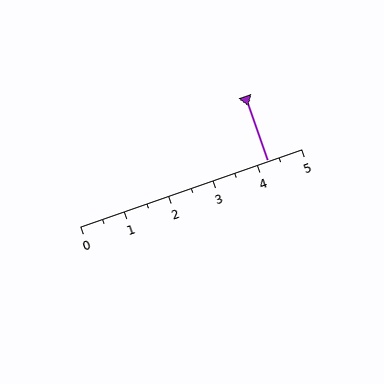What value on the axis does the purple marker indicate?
The marker indicates approximately 4.2.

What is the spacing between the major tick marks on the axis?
The major ticks are spaced 1 apart.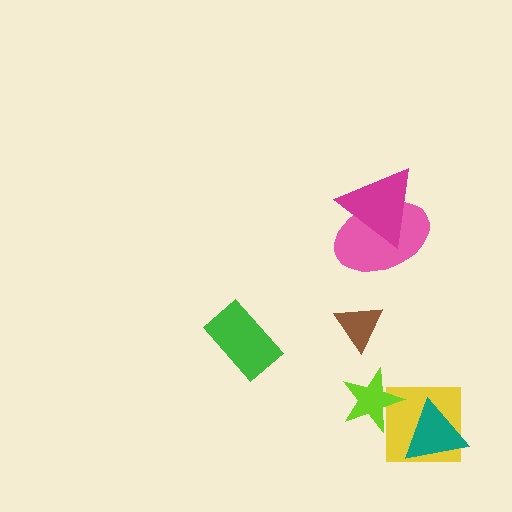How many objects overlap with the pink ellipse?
1 object overlaps with the pink ellipse.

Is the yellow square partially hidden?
Yes, it is partially covered by another shape.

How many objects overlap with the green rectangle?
0 objects overlap with the green rectangle.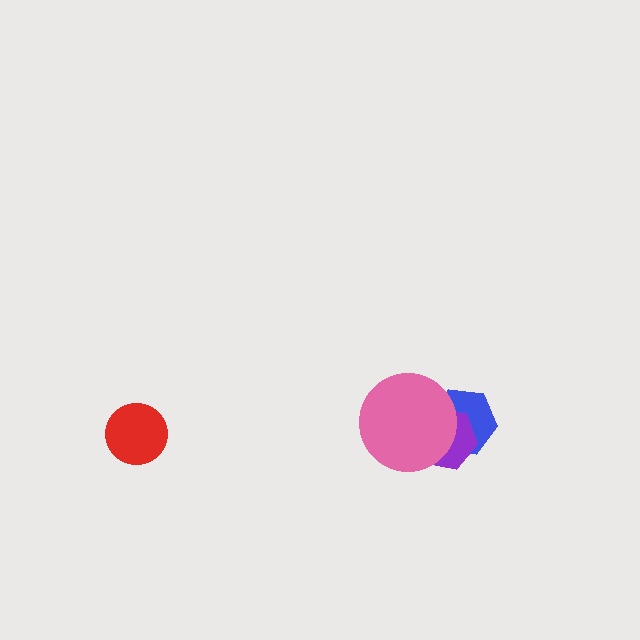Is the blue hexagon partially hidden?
Yes, it is partially covered by another shape.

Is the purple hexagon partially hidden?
Yes, it is partially covered by another shape.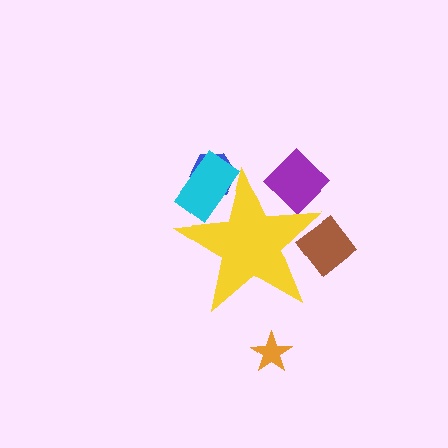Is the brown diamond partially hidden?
Yes, the brown diamond is partially hidden behind the yellow star.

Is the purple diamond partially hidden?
Yes, the purple diamond is partially hidden behind the yellow star.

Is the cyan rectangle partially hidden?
Yes, the cyan rectangle is partially hidden behind the yellow star.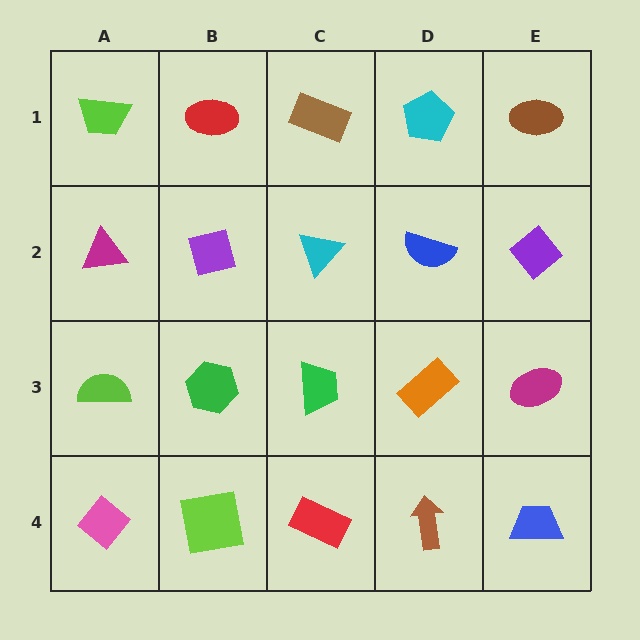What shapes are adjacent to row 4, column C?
A green trapezoid (row 3, column C), a lime square (row 4, column B), a brown arrow (row 4, column D).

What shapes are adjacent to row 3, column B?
A purple square (row 2, column B), a lime square (row 4, column B), a lime semicircle (row 3, column A), a green trapezoid (row 3, column C).